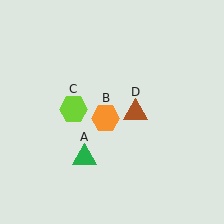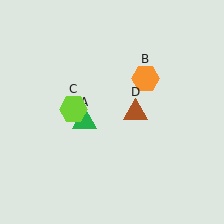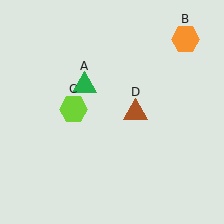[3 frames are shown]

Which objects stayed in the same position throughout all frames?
Lime hexagon (object C) and brown triangle (object D) remained stationary.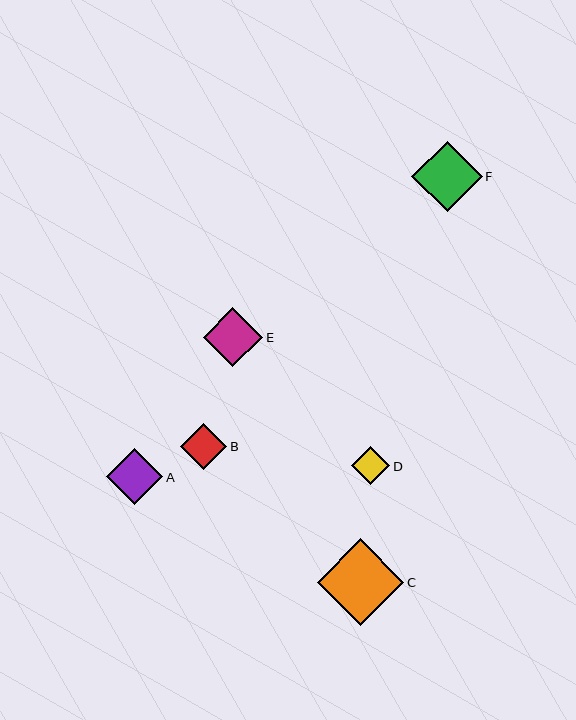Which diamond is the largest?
Diamond C is the largest with a size of approximately 86 pixels.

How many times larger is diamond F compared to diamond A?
Diamond F is approximately 1.2 times the size of diamond A.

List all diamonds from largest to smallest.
From largest to smallest: C, F, E, A, B, D.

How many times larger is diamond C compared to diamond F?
Diamond C is approximately 1.2 times the size of diamond F.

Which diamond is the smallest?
Diamond D is the smallest with a size of approximately 38 pixels.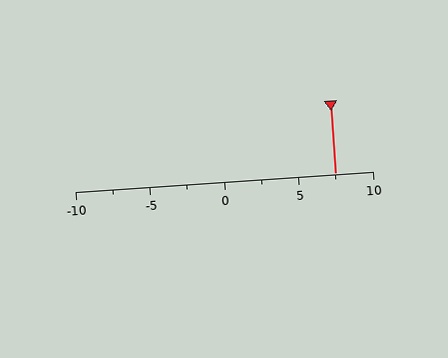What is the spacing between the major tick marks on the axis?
The major ticks are spaced 5 apart.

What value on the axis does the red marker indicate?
The marker indicates approximately 7.5.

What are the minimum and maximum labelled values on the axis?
The axis runs from -10 to 10.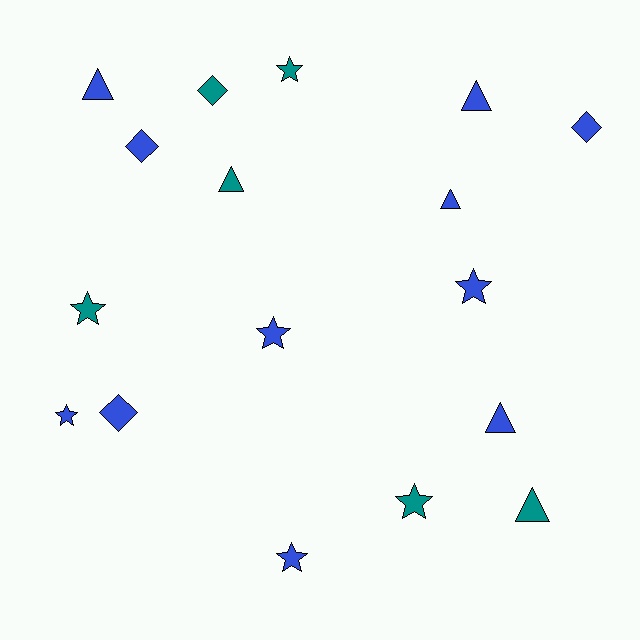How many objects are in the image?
There are 17 objects.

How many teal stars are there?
There are 3 teal stars.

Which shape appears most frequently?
Star, with 7 objects.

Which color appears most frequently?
Blue, with 11 objects.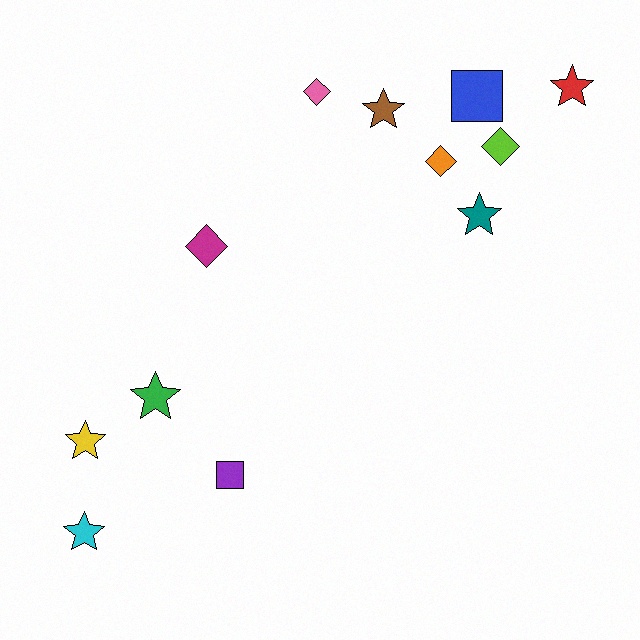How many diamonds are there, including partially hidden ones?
There are 4 diamonds.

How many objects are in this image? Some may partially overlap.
There are 12 objects.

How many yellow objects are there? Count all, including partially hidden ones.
There is 1 yellow object.